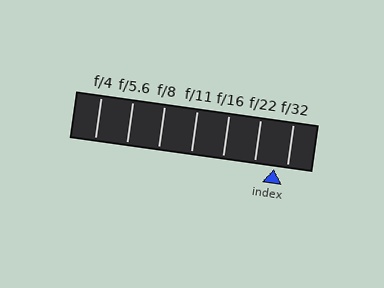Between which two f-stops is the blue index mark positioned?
The index mark is between f/22 and f/32.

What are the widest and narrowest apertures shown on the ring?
The widest aperture shown is f/4 and the narrowest is f/32.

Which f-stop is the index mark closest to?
The index mark is closest to f/32.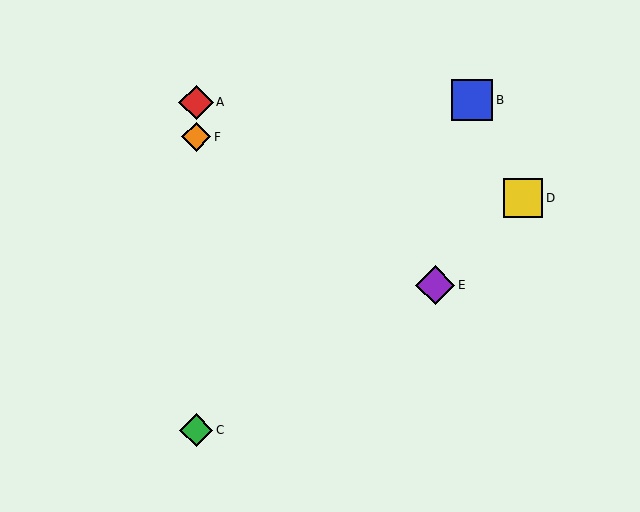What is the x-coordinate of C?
Object C is at x≈196.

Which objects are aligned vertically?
Objects A, C, F are aligned vertically.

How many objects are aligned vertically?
3 objects (A, C, F) are aligned vertically.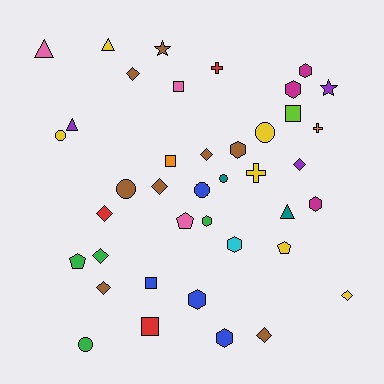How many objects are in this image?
There are 40 objects.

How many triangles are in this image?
There are 4 triangles.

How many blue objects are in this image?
There are 4 blue objects.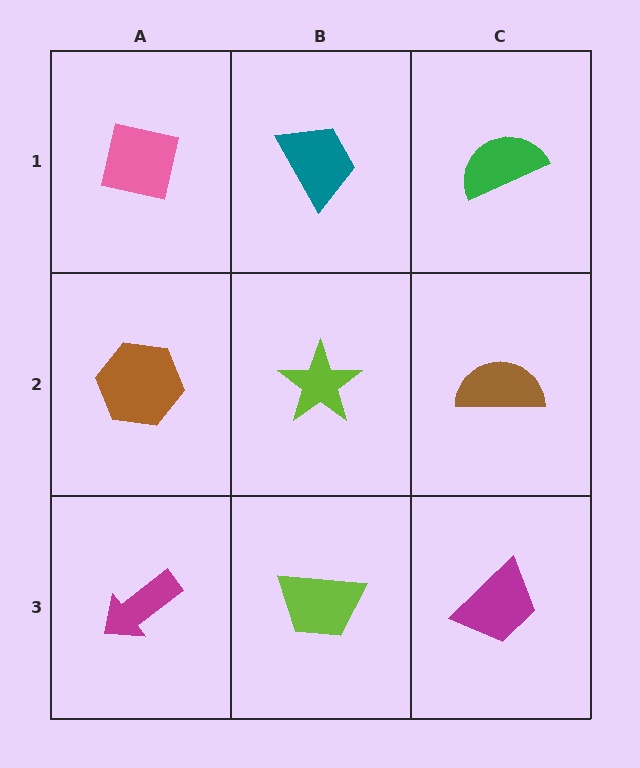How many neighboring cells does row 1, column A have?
2.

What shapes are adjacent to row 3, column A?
A brown hexagon (row 2, column A), a lime trapezoid (row 3, column B).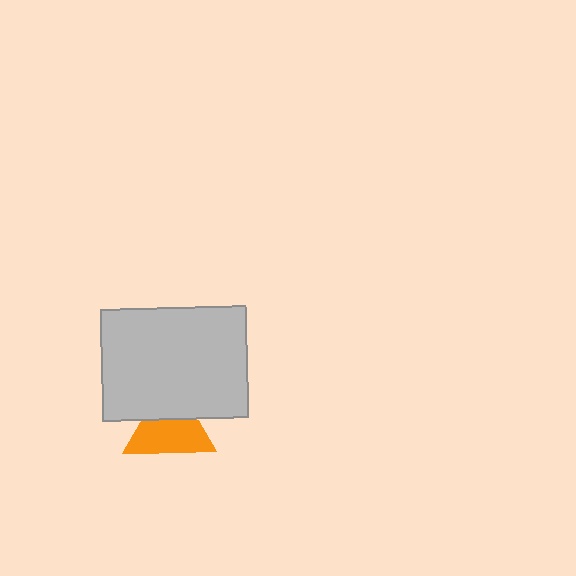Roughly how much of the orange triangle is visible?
About half of it is visible (roughly 63%).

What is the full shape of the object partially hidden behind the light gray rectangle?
The partially hidden object is an orange triangle.